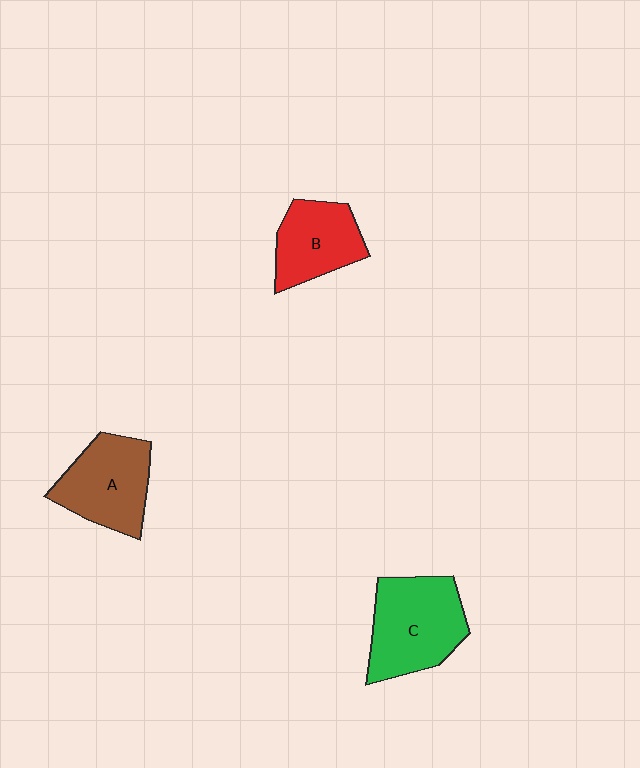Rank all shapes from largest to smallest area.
From largest to smallest: C (green), A (brown), B (red).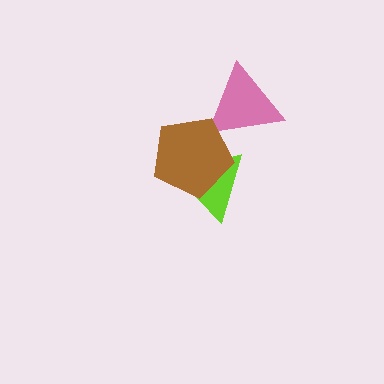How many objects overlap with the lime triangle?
1 object overlaps with the lime triangle.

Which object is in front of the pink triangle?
The brown pentagon is in front of the pink triangle.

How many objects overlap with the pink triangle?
1 object overlaps with the pink triangle.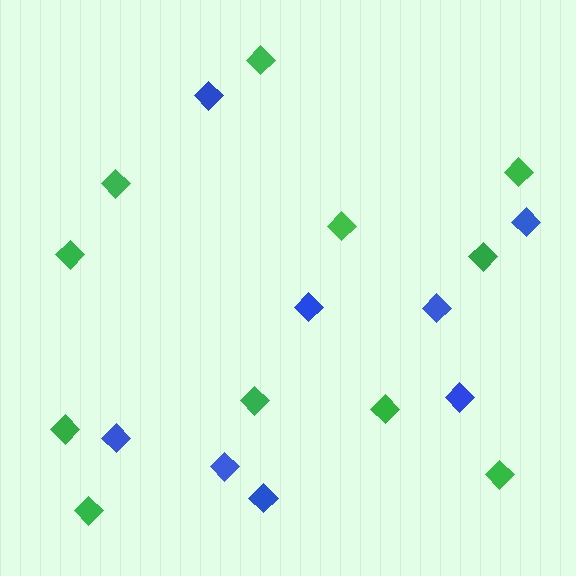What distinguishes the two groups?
There are 2 groups: one group of blue diamonds (8) and one group of green diamonds (11).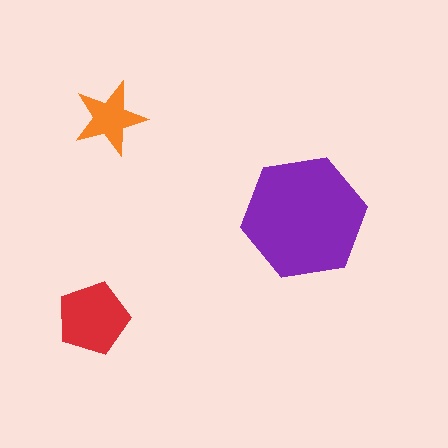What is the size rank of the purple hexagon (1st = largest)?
1st.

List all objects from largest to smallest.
The purple hexagon, the red pentagon, the orange star.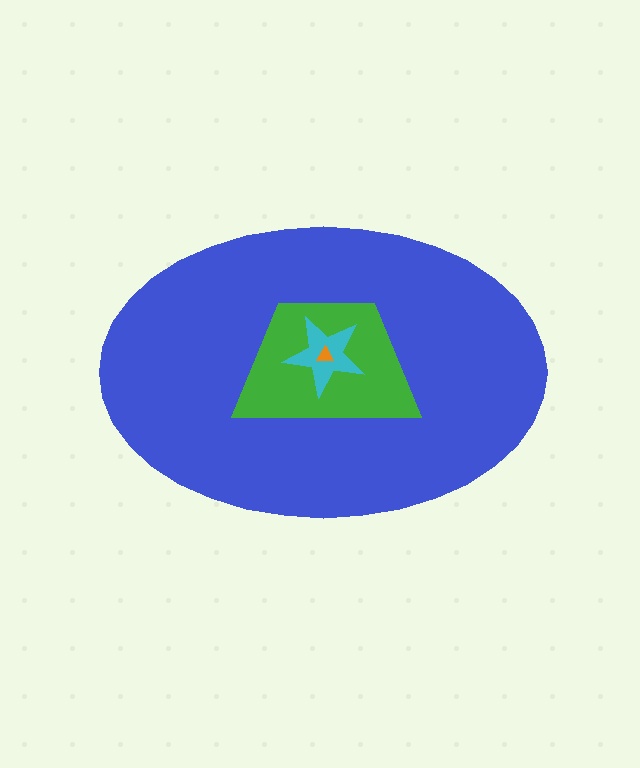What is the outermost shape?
The blue ellipse.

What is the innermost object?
The orange triangle.